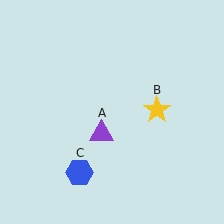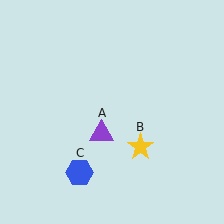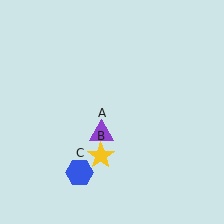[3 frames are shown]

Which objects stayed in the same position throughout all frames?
Purple triangle (object A) and blue hexagon (object C) remained stationary.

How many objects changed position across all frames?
1 object changed position: yellow star (object B).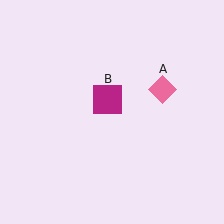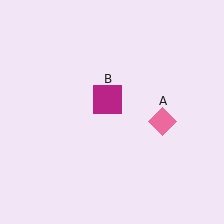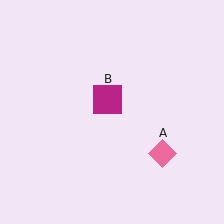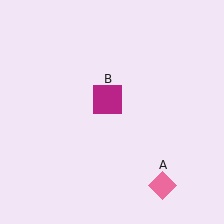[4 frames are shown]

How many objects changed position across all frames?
1 object changed position: pink diamond (object A).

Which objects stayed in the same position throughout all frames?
Magenta square (object B) remained stationary.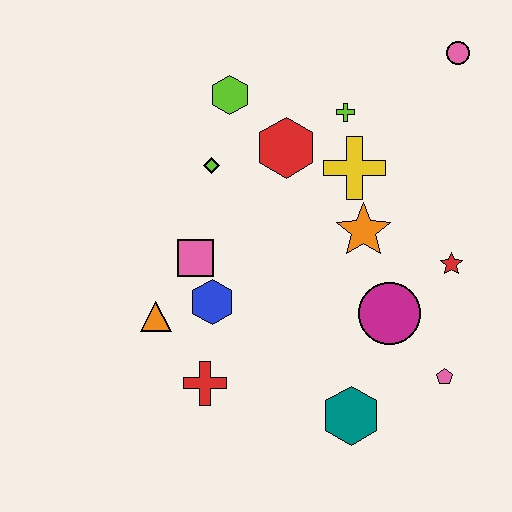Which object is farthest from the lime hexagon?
The pink pentagon is farthest from the lime hexagon.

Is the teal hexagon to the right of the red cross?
Yes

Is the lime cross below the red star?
No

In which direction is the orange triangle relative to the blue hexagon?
The orange triangle is to the left of the blue hexagon.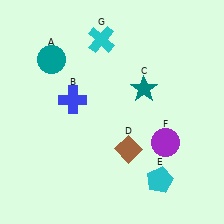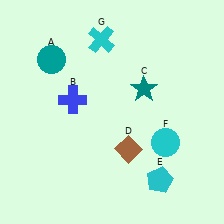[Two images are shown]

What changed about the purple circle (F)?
In Image 1, F is purple. In Image 2, it changed to cyan.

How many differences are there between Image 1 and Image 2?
There is 1 difference between the two images.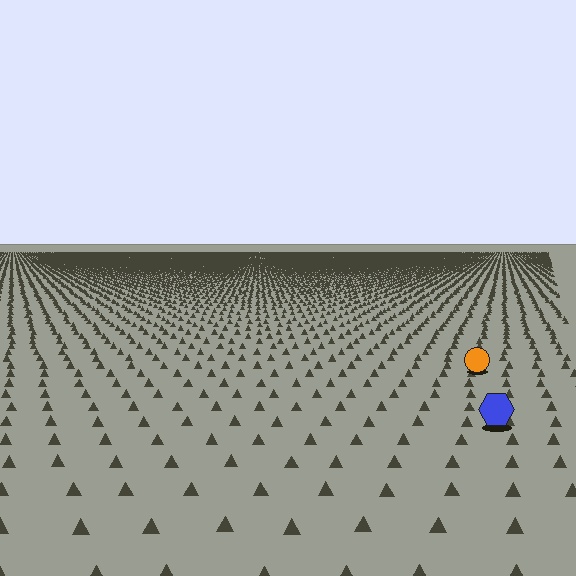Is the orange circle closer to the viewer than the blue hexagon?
No. The blue hexagon is closer — you can tell from the texture gradient: the ground texture is coarser near it.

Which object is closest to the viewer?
The blue hexagon is closest. The texture marks near it are larger and more spread out.